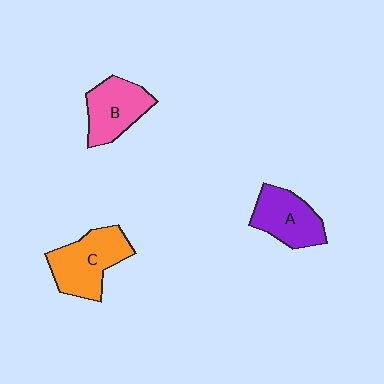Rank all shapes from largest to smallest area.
From largest to smallest: C (orange), A (purple), B (pink).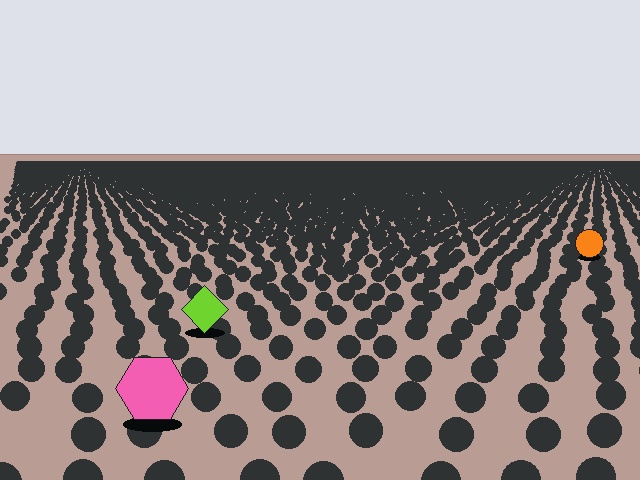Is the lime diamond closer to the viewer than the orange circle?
Yes. The lime diamond is closer — you can tell from the texture gradient: the ground texture is coarser near it.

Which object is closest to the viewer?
The pink hexagon is closest. The texture marks near it are larger and more spread out.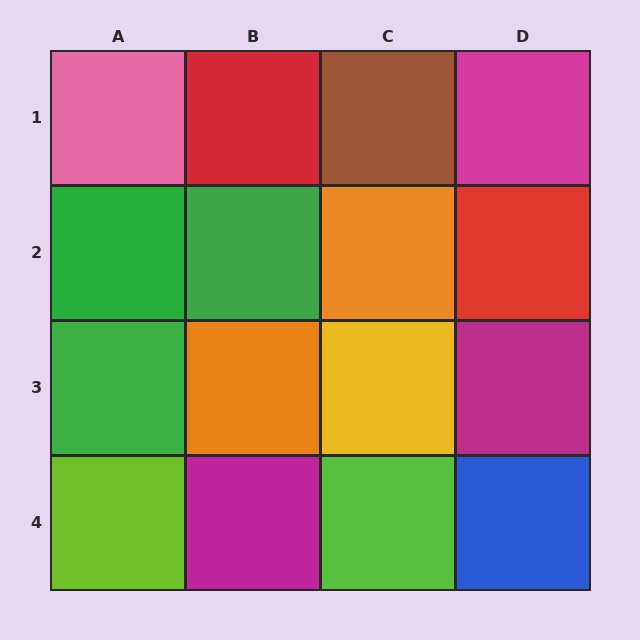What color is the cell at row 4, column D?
Blue.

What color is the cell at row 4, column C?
Lime.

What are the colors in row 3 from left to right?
Green, orange, yellow, magenta.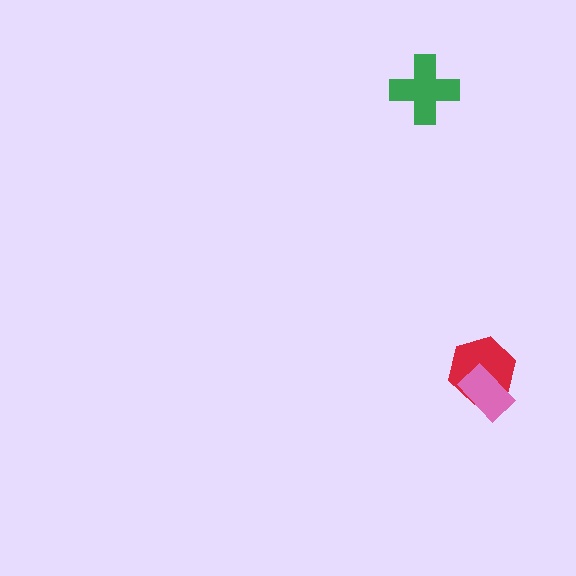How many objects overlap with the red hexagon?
1 object overlaps with the red hexagon.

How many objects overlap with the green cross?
0 objects overlap with the green cross.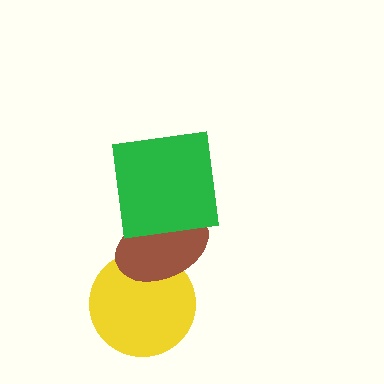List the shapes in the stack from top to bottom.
From top to bottom: the green square, the brown ellipse, the yellow circle.